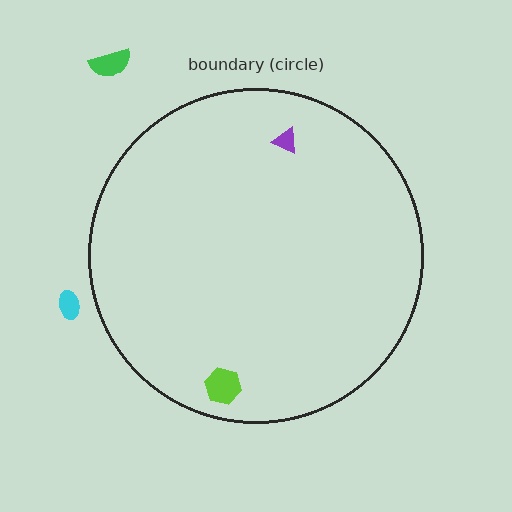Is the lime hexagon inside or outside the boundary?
Inside.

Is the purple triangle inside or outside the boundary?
Inside.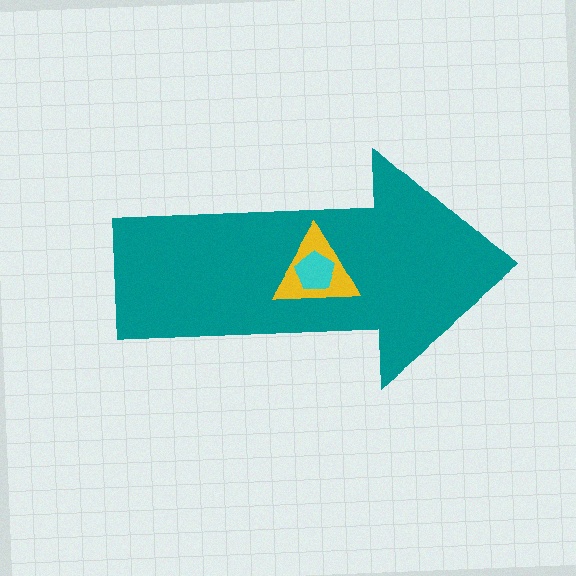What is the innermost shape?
The cyan pentagon.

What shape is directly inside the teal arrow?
The yellow triangle.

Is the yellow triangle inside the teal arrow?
Yes.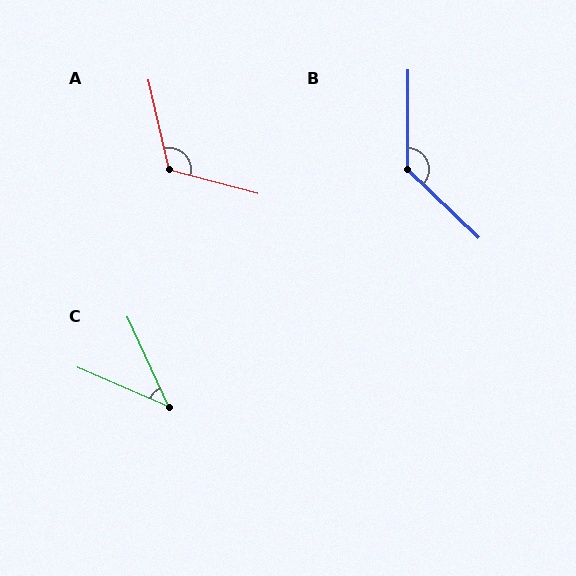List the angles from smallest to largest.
C (42°), A (118°), B (134°).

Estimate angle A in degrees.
Approximately 118 degrees.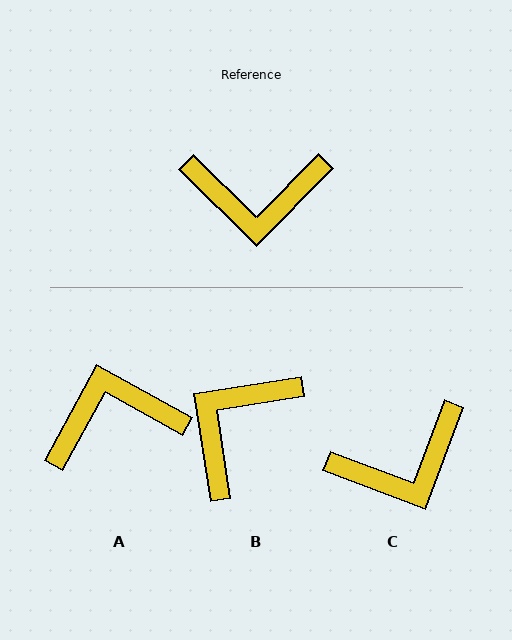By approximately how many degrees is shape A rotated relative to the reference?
Approximately 164 degrees clockwise.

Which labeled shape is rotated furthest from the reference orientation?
A, about 164 degrees away.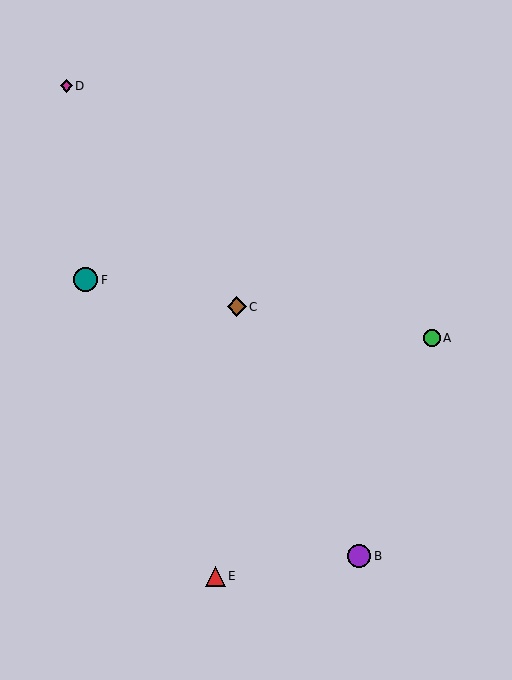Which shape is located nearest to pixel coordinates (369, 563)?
The purple circle (labeled B) at (359, 556) is nearest to that location.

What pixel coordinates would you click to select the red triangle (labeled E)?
Click at (216, 576) to select the red triangle E.